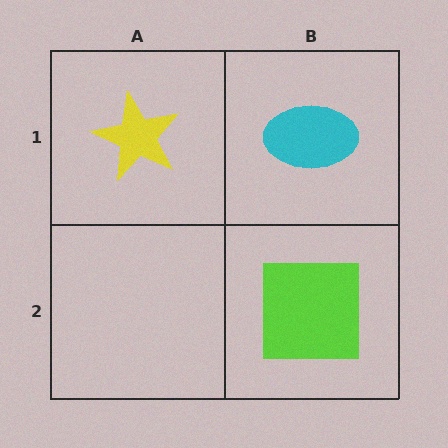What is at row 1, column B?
A cyan ellipse.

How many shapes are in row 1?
2 shapes.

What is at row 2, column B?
A lime square.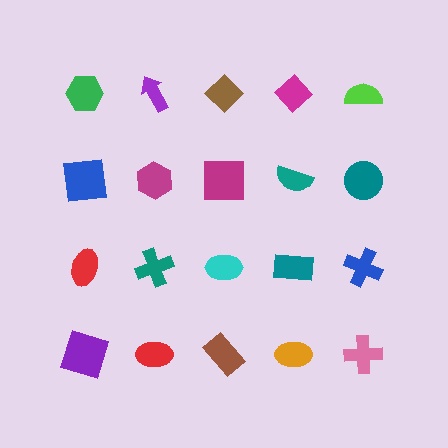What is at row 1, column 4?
A magenta diamond.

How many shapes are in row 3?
5 shapes.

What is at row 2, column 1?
A blue square.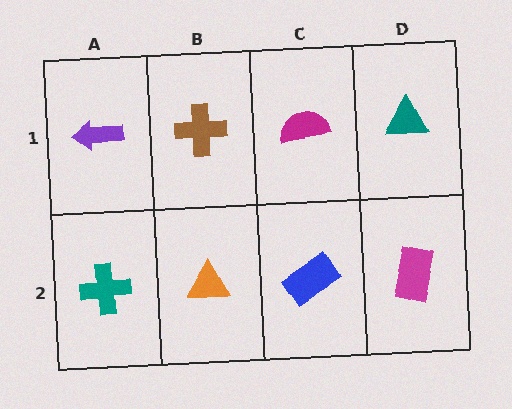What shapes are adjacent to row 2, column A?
A purple arrow (row 1, column A), an orange triangle (row 2, column B).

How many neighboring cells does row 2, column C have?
3.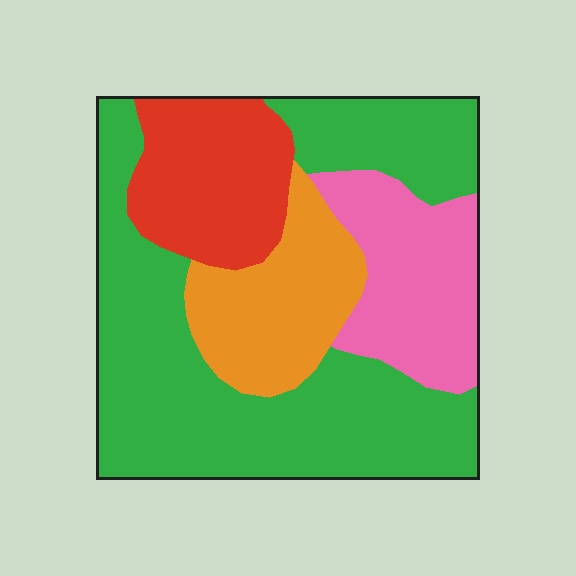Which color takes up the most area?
Green, at roughly 50%.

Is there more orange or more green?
Green.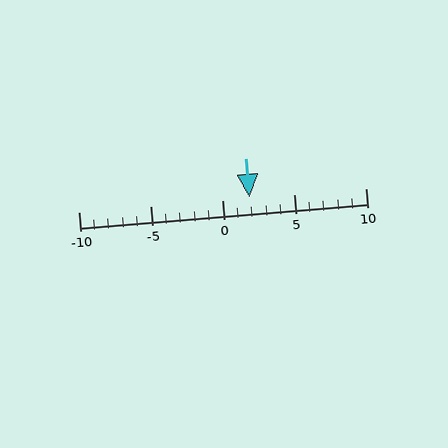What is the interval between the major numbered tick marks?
The major tick marks are spaced 5 units apart.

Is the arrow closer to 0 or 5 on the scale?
The arrow is closer to 0.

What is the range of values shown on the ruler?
The ruler shows values from -10 to 10.